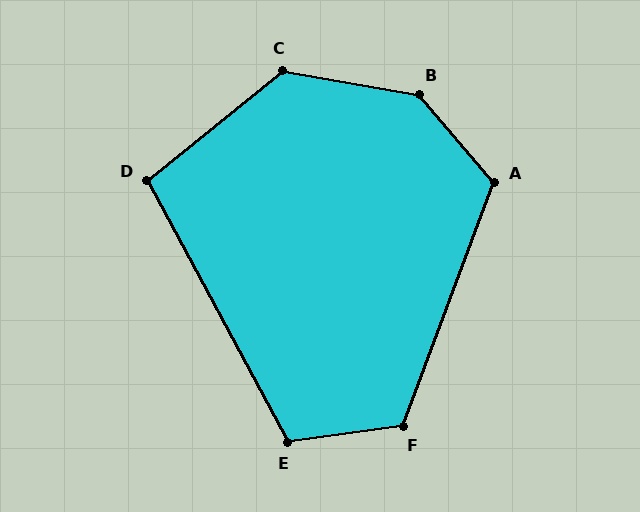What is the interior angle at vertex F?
Approximately 119 degrees (obtuse).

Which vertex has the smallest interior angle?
D, at approximately 101 degrees.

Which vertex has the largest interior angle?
B, at approximately 141 degrees.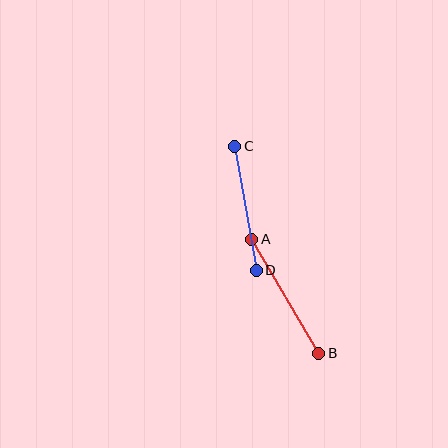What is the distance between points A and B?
The distance is approximately 132 pixels.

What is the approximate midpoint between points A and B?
The midpoint is at approximately (285, 296) pixels.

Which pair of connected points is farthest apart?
Points A and B are farthest apart.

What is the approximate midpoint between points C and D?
The midpoint is at approximately (245, 208) pixels.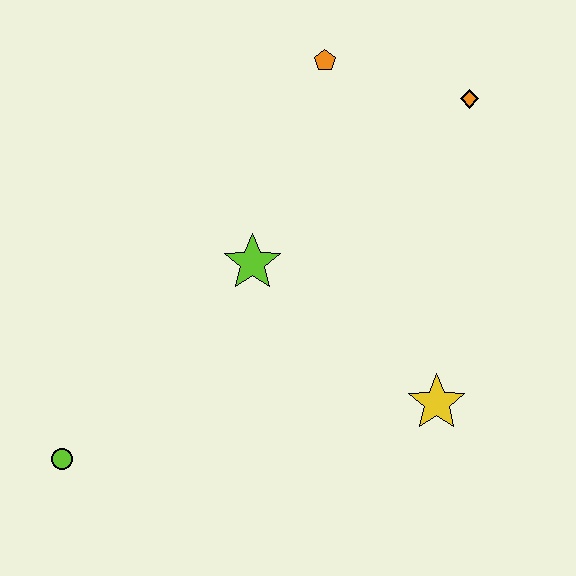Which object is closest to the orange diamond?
The orange pentagon is closest to the orange diamond.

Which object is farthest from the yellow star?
The lime circle is farthest from the yellow star.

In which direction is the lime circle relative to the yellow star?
The lime circle is to the left of the yellow star.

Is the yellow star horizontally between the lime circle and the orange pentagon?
No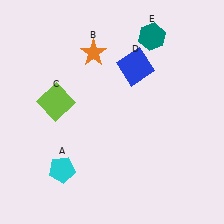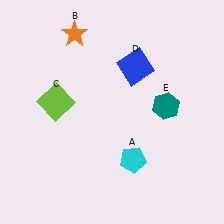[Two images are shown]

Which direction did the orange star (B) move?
The orange star (B) moved up.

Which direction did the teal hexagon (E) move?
The teal hexagon (E) moved down.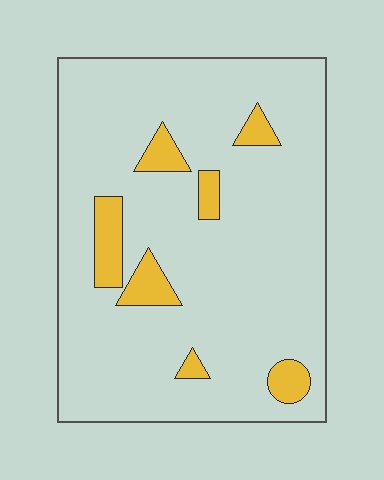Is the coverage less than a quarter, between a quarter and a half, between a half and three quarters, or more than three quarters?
Less than a quarter.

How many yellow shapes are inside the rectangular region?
7.